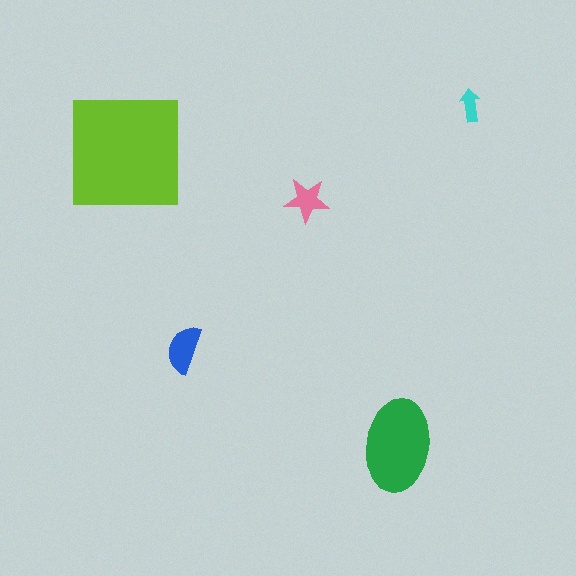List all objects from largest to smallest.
The lime square, the green ellipse, the blue semicircle, the pink star, the cyan arrow.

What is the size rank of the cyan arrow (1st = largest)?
5th.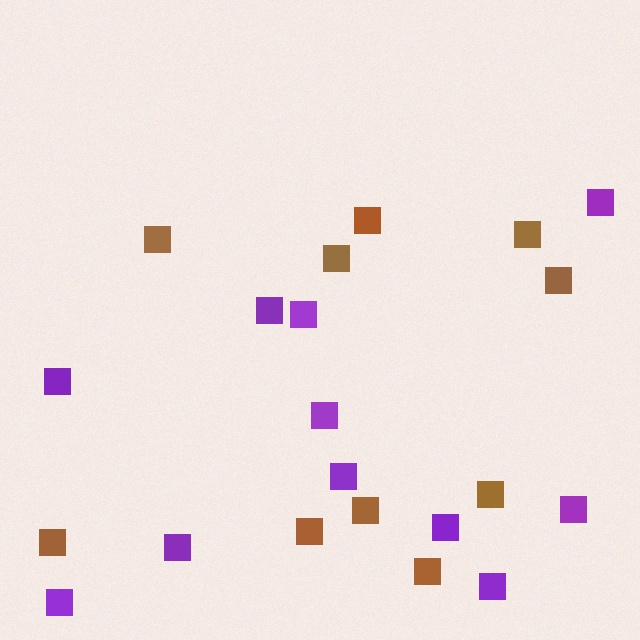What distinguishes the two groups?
There are 2 groups: one group of brown squares (10) and one group of purple squares (11).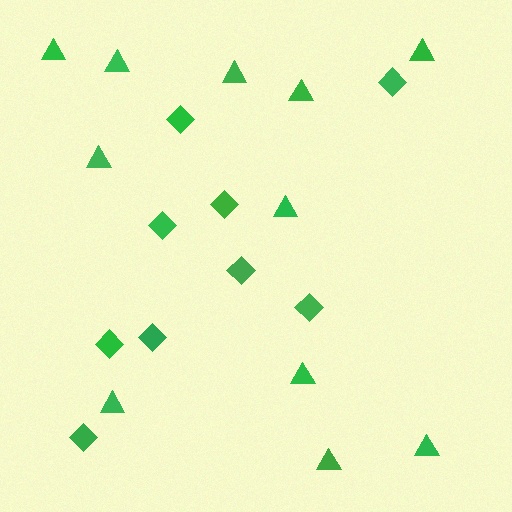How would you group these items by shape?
There are 2 groups: one group of triangles (11) and one group of diamonds (9).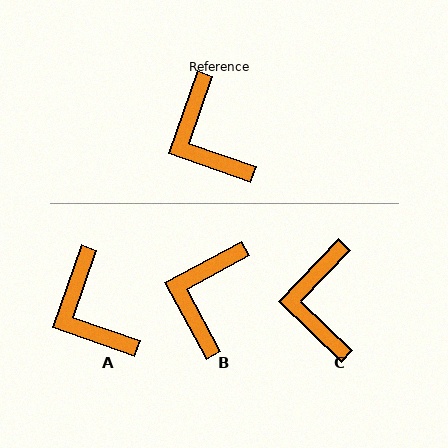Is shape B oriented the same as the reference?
No, it is off by about 42 degrees.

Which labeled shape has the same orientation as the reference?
A.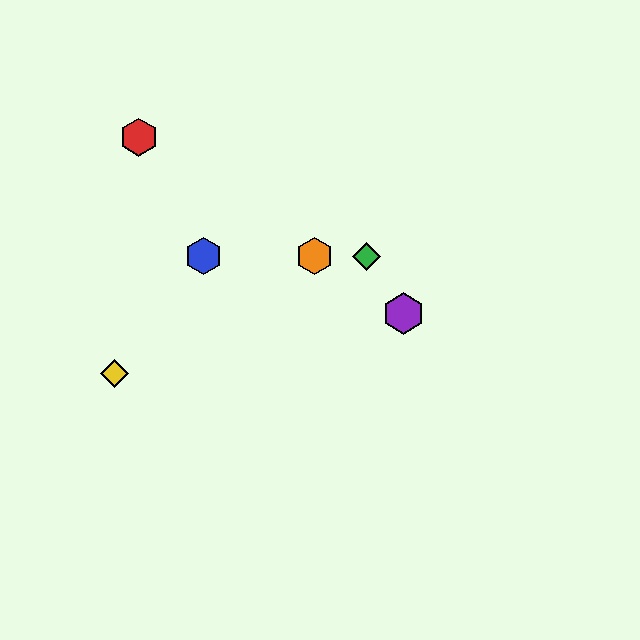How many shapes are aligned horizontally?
3 shapes (the blue hexagon, the green diamond, the orange hexagon) are aligned horizontally.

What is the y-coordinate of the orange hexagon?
The orange hexagon is at y≈256.